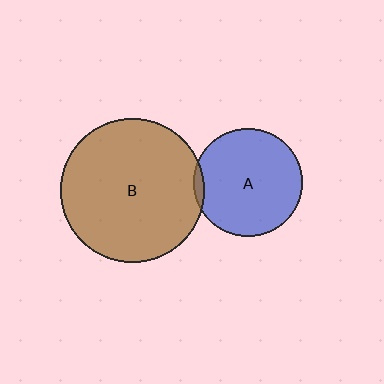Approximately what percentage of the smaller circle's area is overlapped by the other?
Approximately 5%.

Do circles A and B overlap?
Yes.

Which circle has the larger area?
Circle B (brown).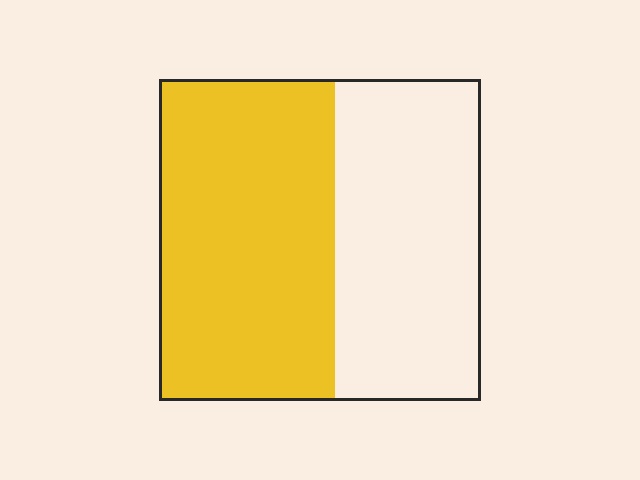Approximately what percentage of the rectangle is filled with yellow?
Approximately 55%.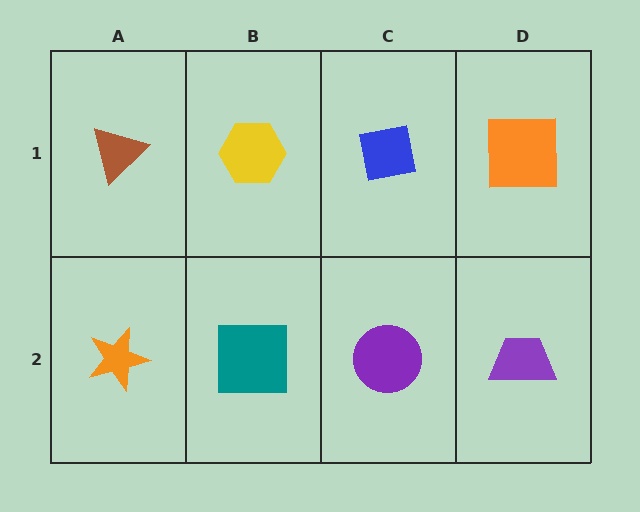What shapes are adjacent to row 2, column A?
A brown triangle (row 1, column A), a teal square (row 2, column B).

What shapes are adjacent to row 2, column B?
A yellow hexagon (row 1, column B), an orange star (row 2, column A), a purple circle (row 2, column C).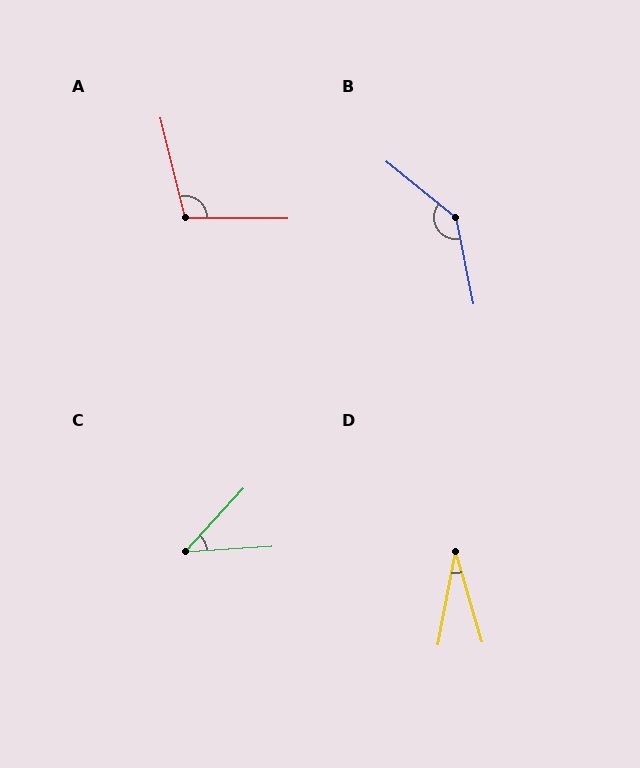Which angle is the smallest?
D, at approximately 27 degrees.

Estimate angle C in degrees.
Approximately 44 degrees.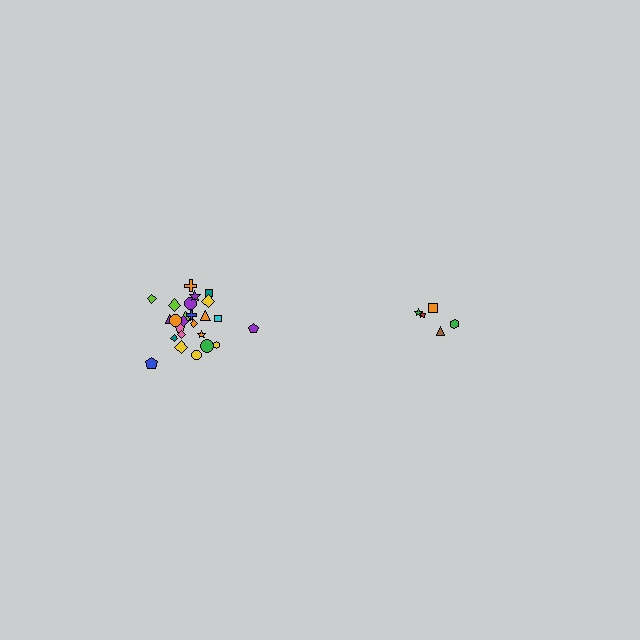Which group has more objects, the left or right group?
The left group.